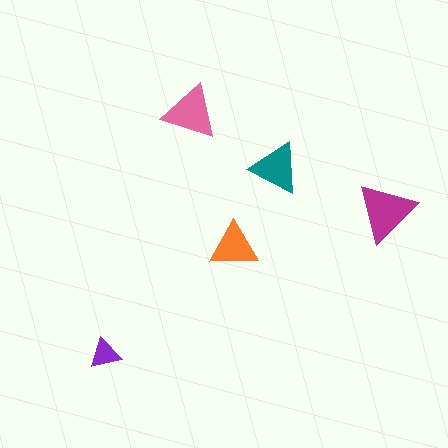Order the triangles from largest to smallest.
the magenta one, the pink one, the teal one, the orange one, the purple one.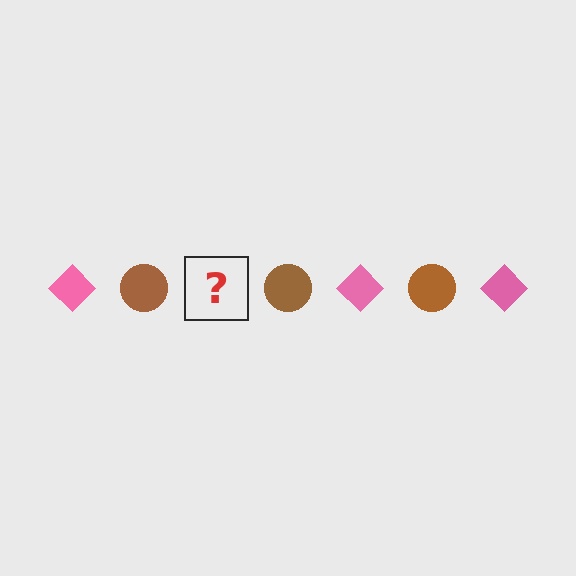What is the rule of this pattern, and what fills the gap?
The rule is that the pattern alternates between pink diamond and brown circle. The gap should be filled with a pink diamond.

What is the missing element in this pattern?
The missing element is a pink diamond.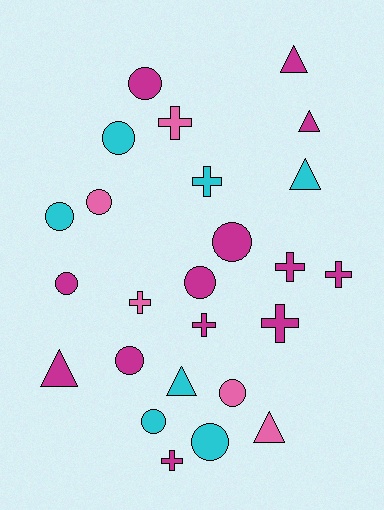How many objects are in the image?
There are 25 objects.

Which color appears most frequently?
Magenta, with 13 objects.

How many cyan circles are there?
There are 4 cyan circles.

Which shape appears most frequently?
Circle, with 11 objects.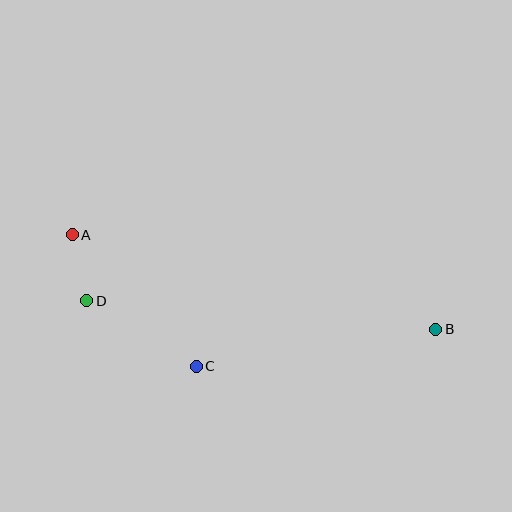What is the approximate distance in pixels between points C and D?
The distance between C and D is approximately 128 pixels.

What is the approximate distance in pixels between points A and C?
The distance between A and C is approximately 181 pixels.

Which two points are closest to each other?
Points A and D are closest to each other.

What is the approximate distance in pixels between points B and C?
The distance between B and C is approximately 242 pixels.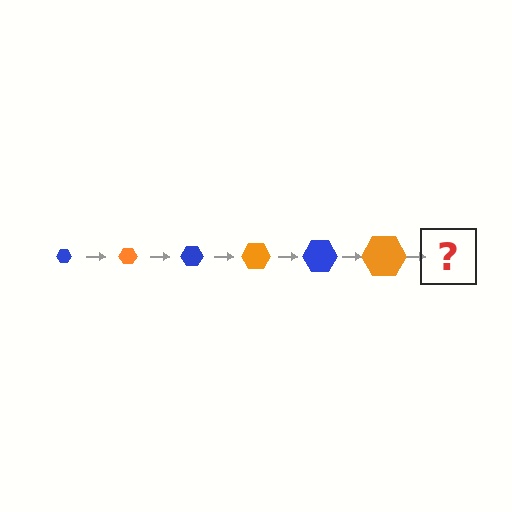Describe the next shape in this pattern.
It should be a blue hexagon, larger than the previous one.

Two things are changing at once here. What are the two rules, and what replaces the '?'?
The two rules are that the hexagon grows larger each step and the color cycles through blue and orange. The '?' should be a blue hexagon, larger than the previous one.